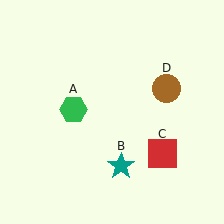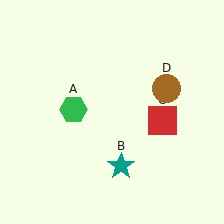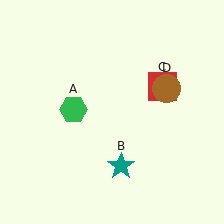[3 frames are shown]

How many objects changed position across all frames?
1 object changed position: red square (object C).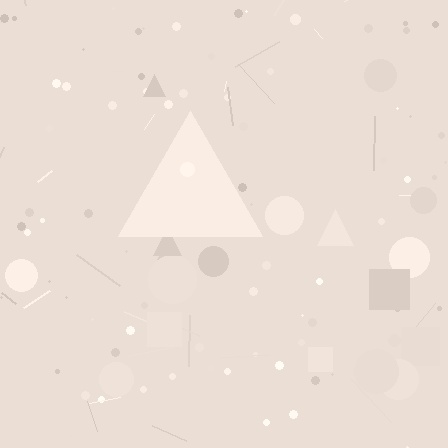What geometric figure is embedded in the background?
A triangle is embedded in the background.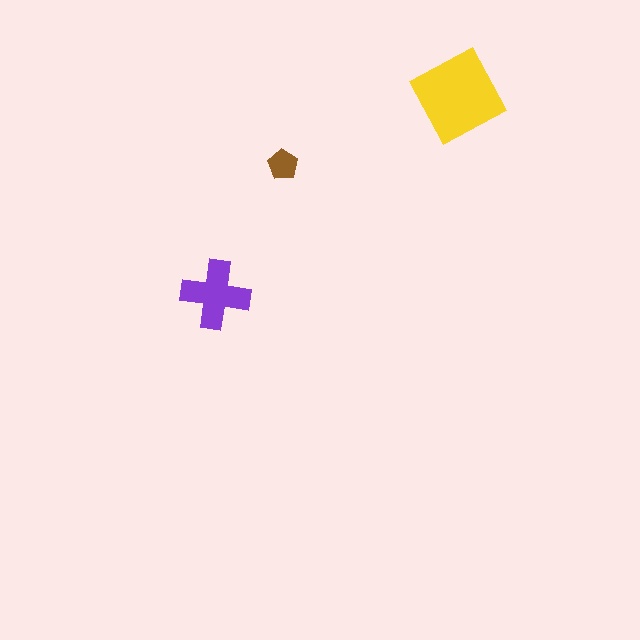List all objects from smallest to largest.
The brown pentagon, the purple cross, the yellow square.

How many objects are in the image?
There are 3 objects in the image.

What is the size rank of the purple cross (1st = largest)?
2nd.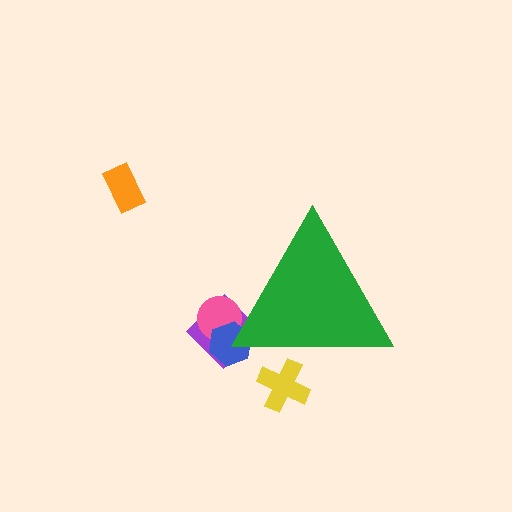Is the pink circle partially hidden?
Yes, the pink circle is partially hidden behind the green triangle.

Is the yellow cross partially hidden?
Yes, the yellow cross is partially hidden behind the green triangle.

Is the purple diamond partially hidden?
Yes, the purple diamond is partially hidden behind the green triangle.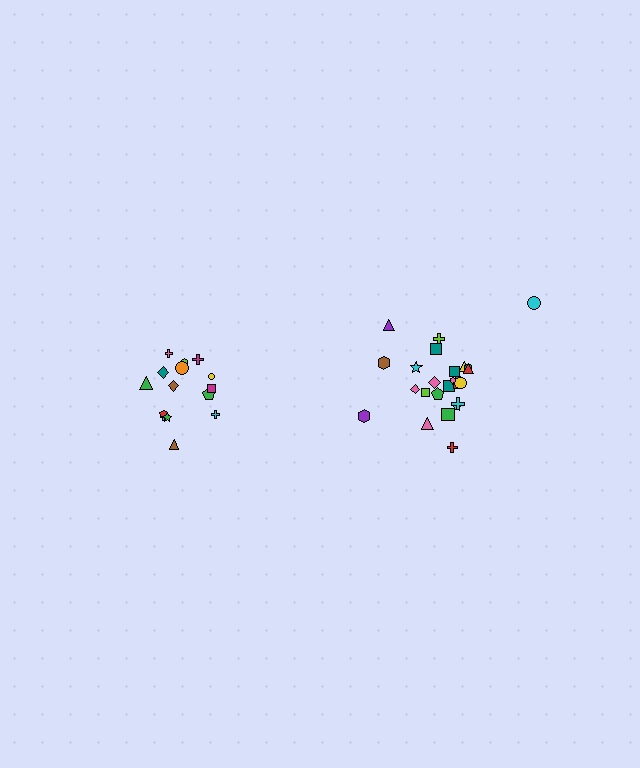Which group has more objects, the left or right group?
The right group.